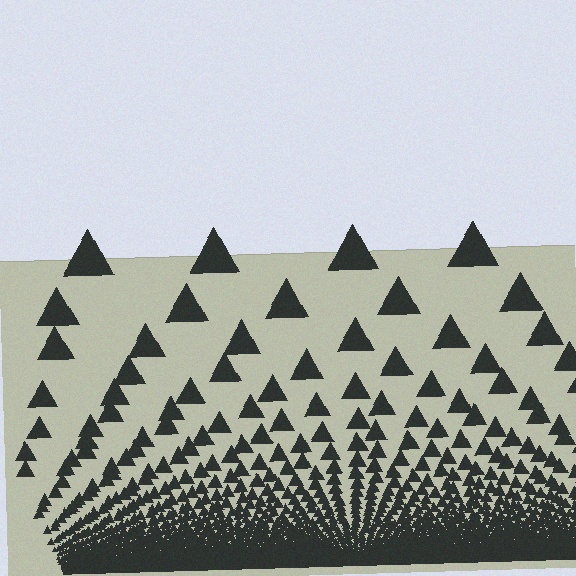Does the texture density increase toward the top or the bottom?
Density increases toward the bottom.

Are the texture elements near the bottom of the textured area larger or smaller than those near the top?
Smaller. The gradient is inverted — elements near the bottom are smaller and denser.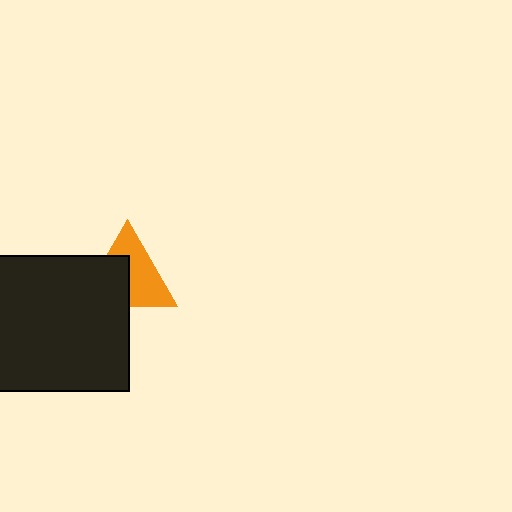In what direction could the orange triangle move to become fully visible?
The orange triangle could move toward the upper-right. That would shift it out from behind the black square entirely.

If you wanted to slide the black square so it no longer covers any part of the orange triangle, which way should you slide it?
Slide it toward the lower-left — that is the most direct way to separate the two shapes.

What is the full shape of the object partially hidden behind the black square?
The partially hidden object is an orange triangle.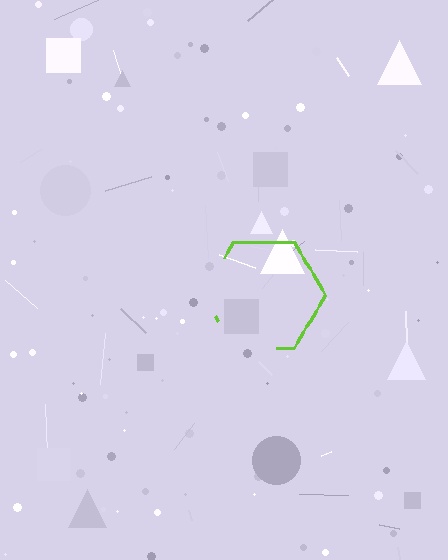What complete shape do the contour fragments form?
The contour fragments form a hexagon.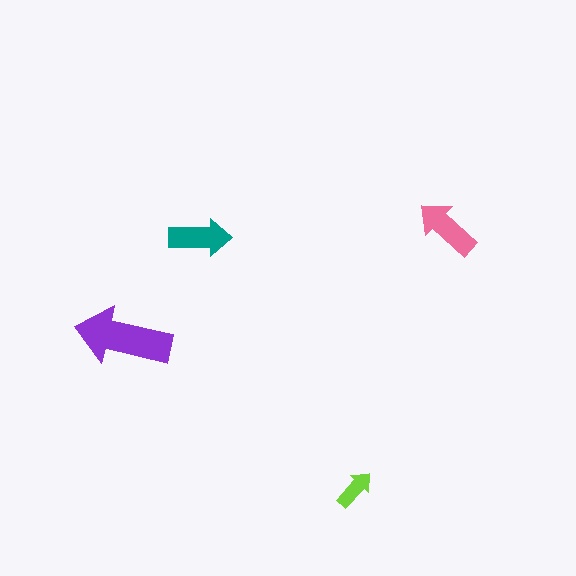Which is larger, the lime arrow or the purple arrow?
The purple one.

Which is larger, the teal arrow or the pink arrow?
The pink one.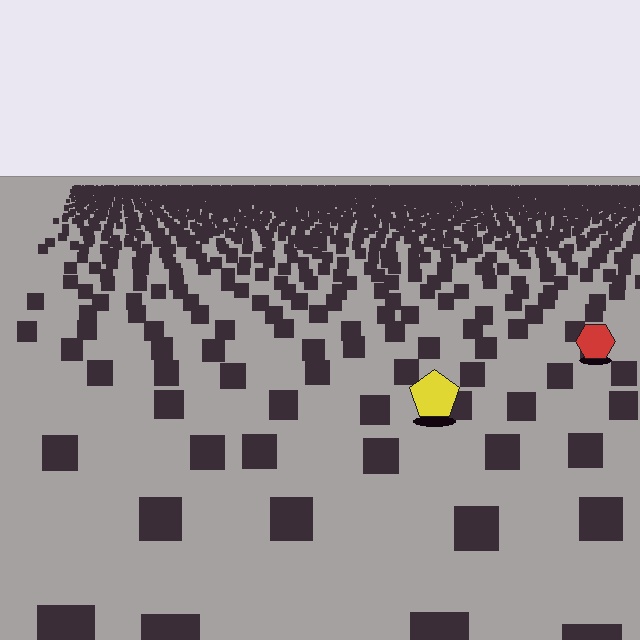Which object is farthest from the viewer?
The red hexagon is farthest from the viewer. It appears smaller and the ground texture around it is denser.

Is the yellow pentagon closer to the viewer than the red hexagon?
Yes. The yellow pentagon is closer — you can tell from the texture gradient: the ground texture is coarser near it.